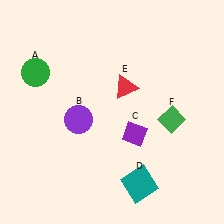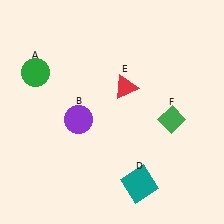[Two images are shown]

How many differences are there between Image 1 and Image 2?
There is 1 difference between the two images.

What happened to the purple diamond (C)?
The purple diamond (C) was removed in Image 2. It was in the bottom-right area of Image 1.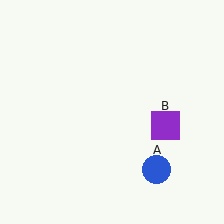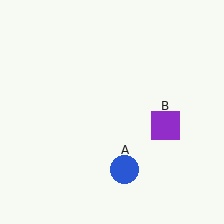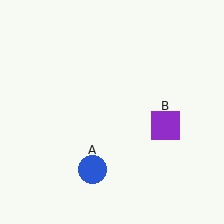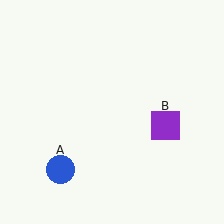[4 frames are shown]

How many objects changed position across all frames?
1 object changed position: blue circle (object A).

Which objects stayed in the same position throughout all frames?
Purple square (object B) remained stationary.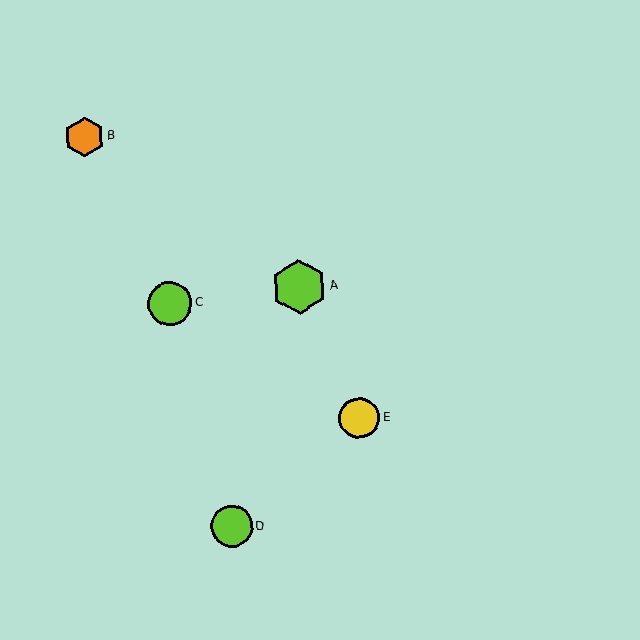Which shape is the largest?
The lime hexagon (labeled A) is the largest.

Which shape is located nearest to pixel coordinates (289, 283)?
The lime hexagon (labeled A) at (299, 287) is nearest to that location.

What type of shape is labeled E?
Shape E is a yellow circle.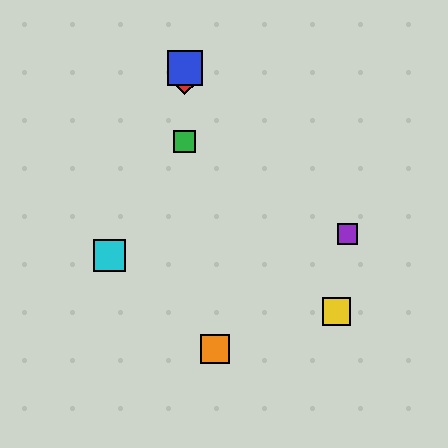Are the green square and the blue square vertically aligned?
Yes, both are at x≈185.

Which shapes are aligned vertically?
The red diamond, the blue square, the green square are aligned vertically.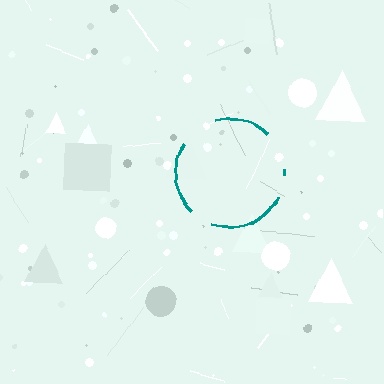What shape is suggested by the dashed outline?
The dashed outline suggests a circle.